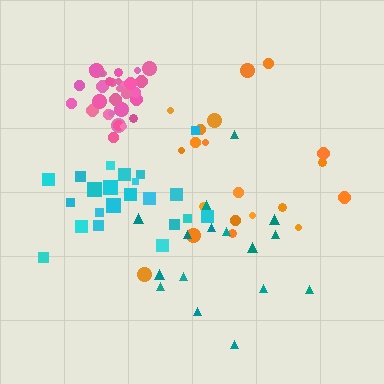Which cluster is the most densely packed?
Pink.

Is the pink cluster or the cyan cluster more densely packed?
Pink.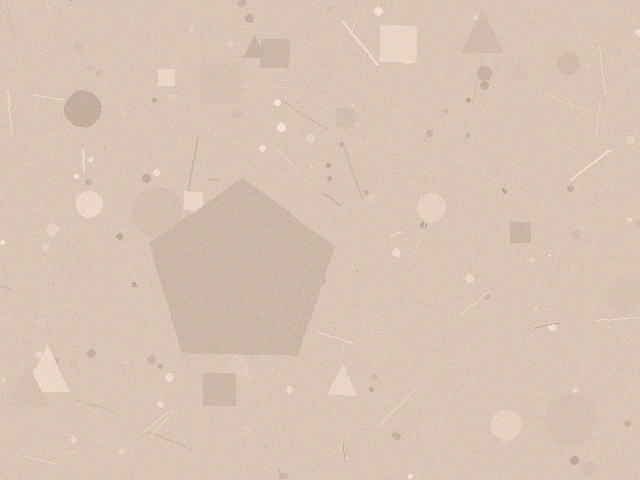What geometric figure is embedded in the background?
A pentagon is embedded in the background.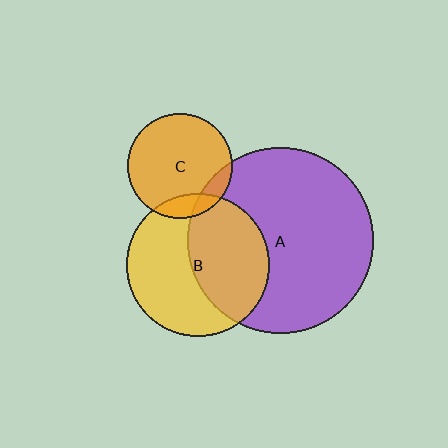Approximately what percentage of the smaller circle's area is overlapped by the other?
Approximately 10%.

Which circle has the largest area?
Circle A (purple).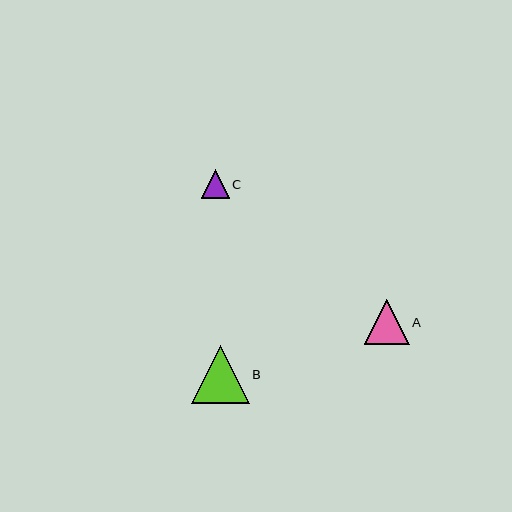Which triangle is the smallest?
Triangle C is the smallest with a size of approximately 28 pixels.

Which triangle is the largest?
Triangle B is the largest with a size of approximately 58 pixels.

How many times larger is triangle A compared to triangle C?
Triangle A is approximately 1.6 times the size of triangle C.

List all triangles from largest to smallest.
From largest to smallest: B, A, C.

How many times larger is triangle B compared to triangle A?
Triangle B is approximately 1.3 times the size of triangle A.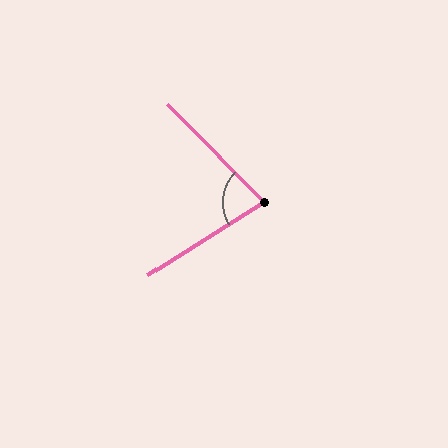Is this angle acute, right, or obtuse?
It is acute.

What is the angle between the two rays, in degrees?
Approximately 77 degrees.